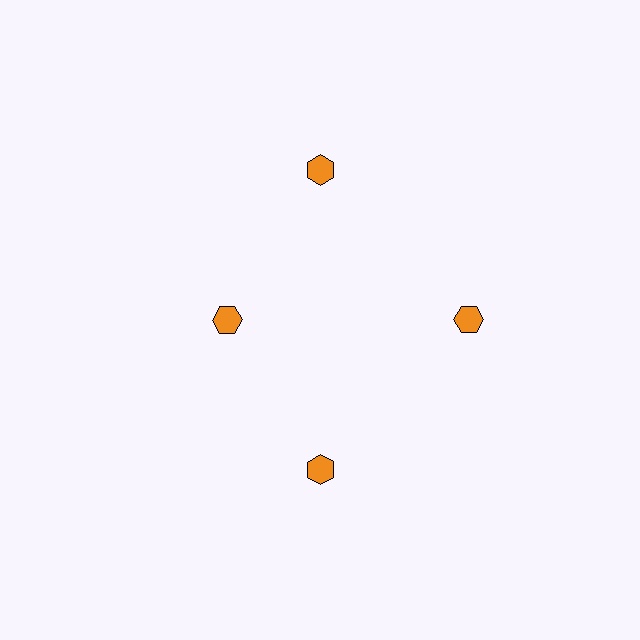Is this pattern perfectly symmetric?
No. The 4 orange hexagons are arranged in a ring, but one element near the 9 o'clock position is pulled inward toward the center, breaking the 4-fold rotational symmetry.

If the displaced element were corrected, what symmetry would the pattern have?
It would have 4-fold rotational symmetry — the pattern would map onto itself every 90 degrees.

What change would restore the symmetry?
The symmetry would be restored by moving it outward, back onto the ring so that all 4 hexagons sit at equal angles and equal distance from the center.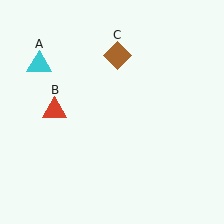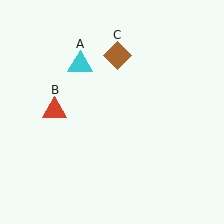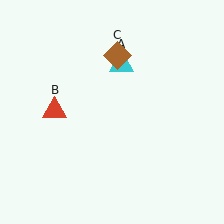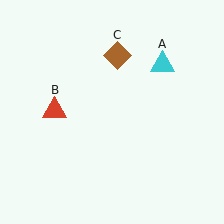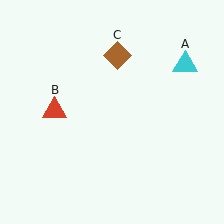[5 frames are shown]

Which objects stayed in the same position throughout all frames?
Red triangle (object B) and brown diamond (object C) remained stationary.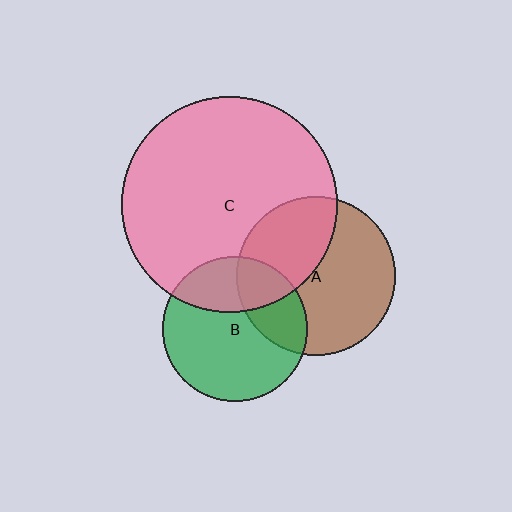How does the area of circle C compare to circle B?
Approximately 2.2 times.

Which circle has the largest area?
Circle C (pink).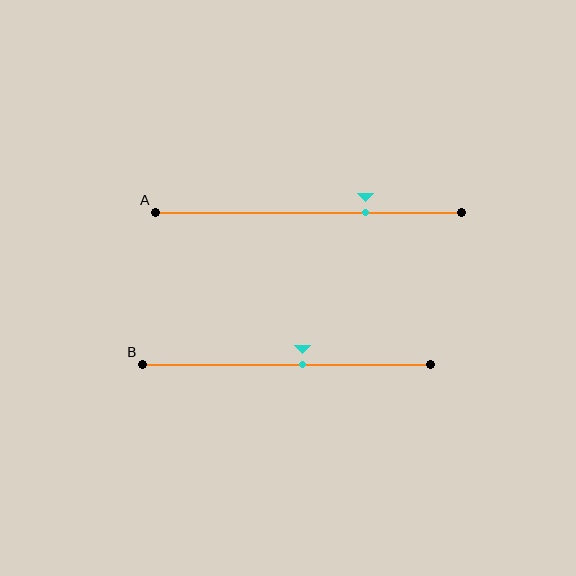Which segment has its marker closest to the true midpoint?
Segment B has its marker closest to the true midpoint.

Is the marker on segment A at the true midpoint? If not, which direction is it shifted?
No, the marker on segment A is shifted to the right by about 19% of the segment length.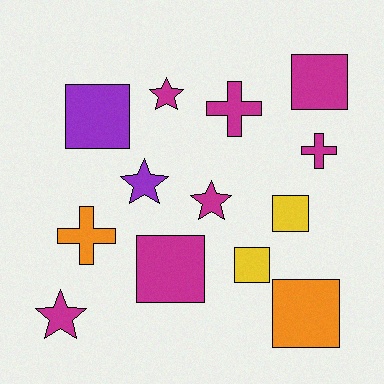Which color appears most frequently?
Magenta, with 7 objects.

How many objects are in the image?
There are 13 objects.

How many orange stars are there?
There are no orange stars.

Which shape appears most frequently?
Square, with 6 objects.